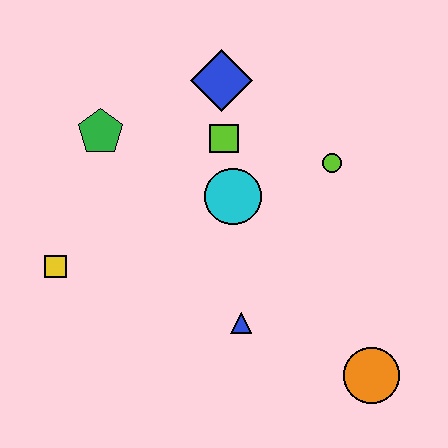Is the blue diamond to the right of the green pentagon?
Yes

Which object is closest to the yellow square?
The green pentagon is closest to the yellow square.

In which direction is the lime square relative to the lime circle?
The lime square is to the left of the lime circle.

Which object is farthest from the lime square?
The orange circle is farthest from the lime square.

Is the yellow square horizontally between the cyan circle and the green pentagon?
No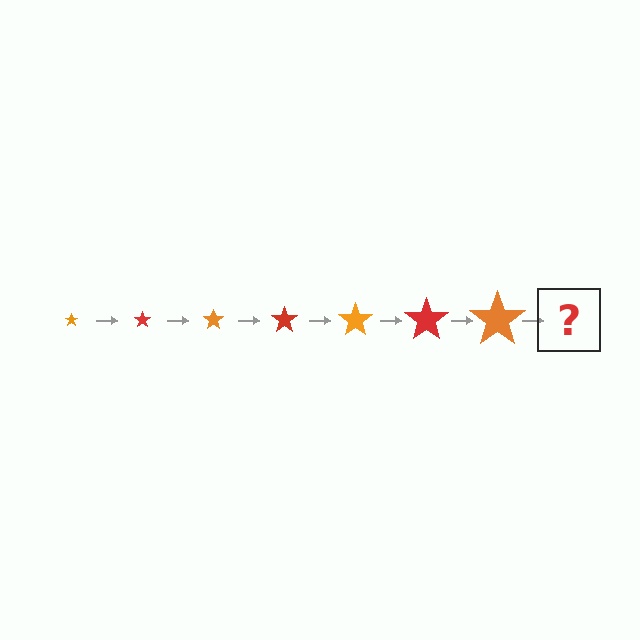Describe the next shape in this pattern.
It should be a red star, larger than the previous one.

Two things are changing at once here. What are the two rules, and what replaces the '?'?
The two rules are that the star grows larger each step and the color cycles through orange and red. The '?' should be a red star, larger than the previous one.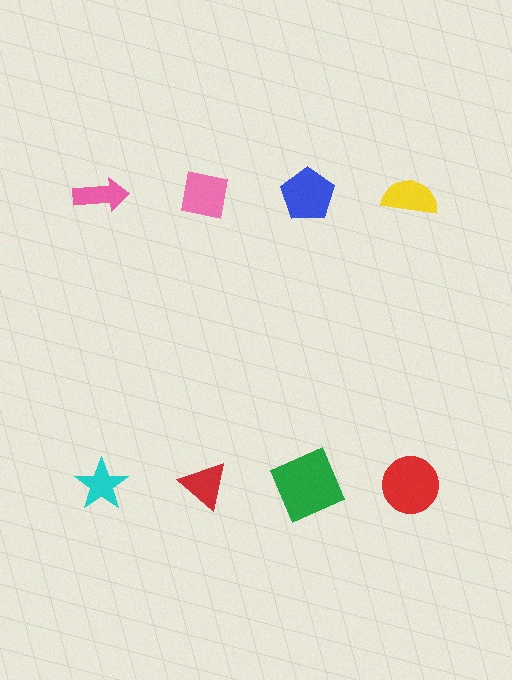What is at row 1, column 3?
A blue pentagon.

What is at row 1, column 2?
A pink square.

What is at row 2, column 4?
A red circle.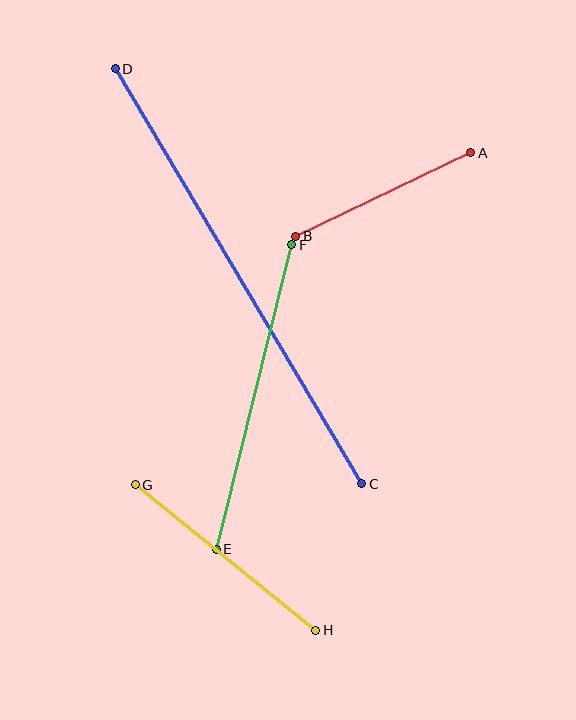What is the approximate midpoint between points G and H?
The midpoint is at approximately (226, 557) pixels.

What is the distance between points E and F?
The distance is approximately 314 pixels.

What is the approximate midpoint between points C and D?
The midpoint is at approximately (239, 276) pixels.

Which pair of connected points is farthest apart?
Points C and D are farthest apart.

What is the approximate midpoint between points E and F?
The midpoint is at approximately (254, 397) pixels.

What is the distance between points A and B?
The distance is approximately 194 pixels.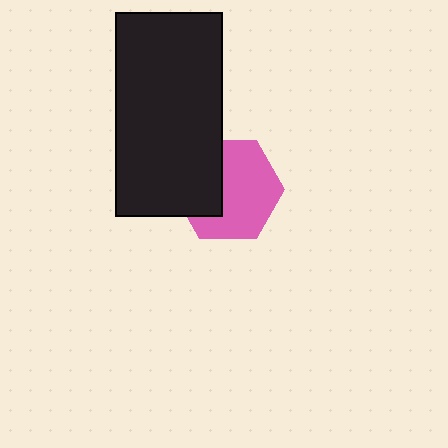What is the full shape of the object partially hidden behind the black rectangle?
The partially hidden object is a pink hexagon.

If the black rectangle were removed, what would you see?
You would see the complete pink hexagon.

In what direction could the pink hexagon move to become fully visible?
The pink hexagon could move right. That would shift it out from behind the black rectangle entirely.